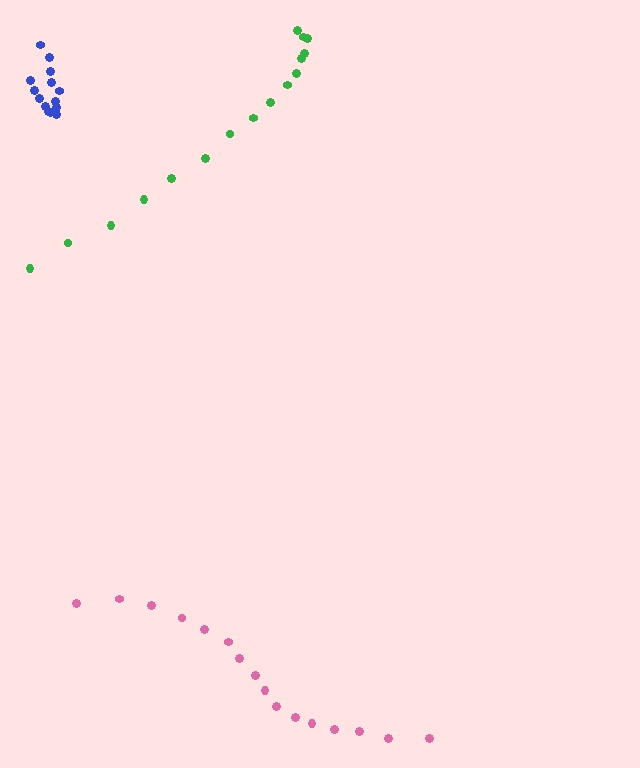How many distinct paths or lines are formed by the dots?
There are 3 distinct paths.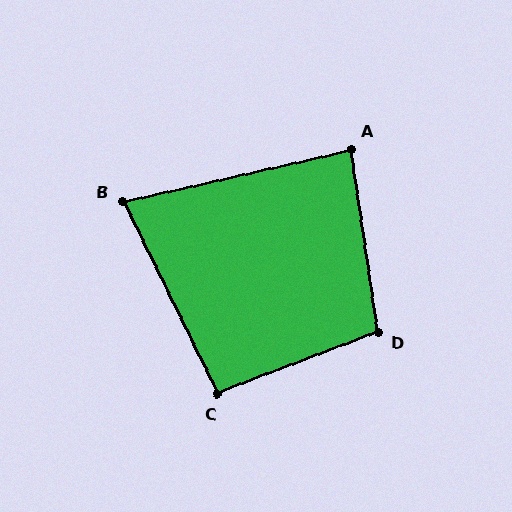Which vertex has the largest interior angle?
D, at approximately 103 degrees.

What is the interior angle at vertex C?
Approximately 95 degrees (approximately right).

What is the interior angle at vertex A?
Approximately 85 degrees (approximately right).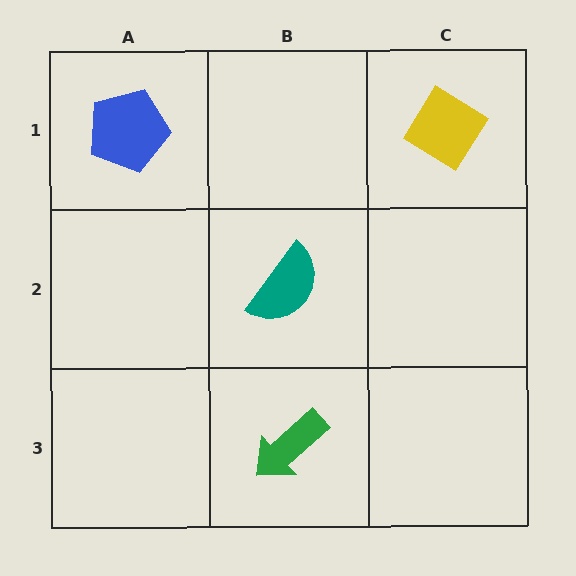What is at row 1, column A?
A blue pentagon.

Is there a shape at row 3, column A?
No, that cell is empty.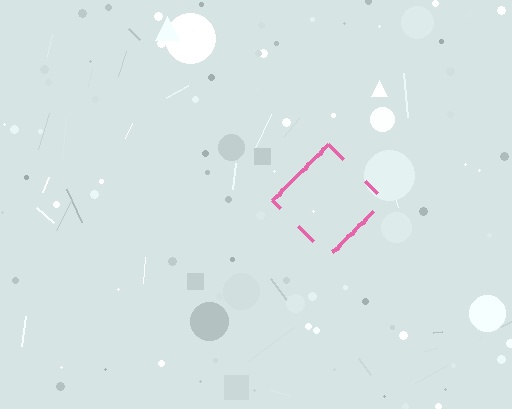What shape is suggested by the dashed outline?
The dashed outline suggests a diamond.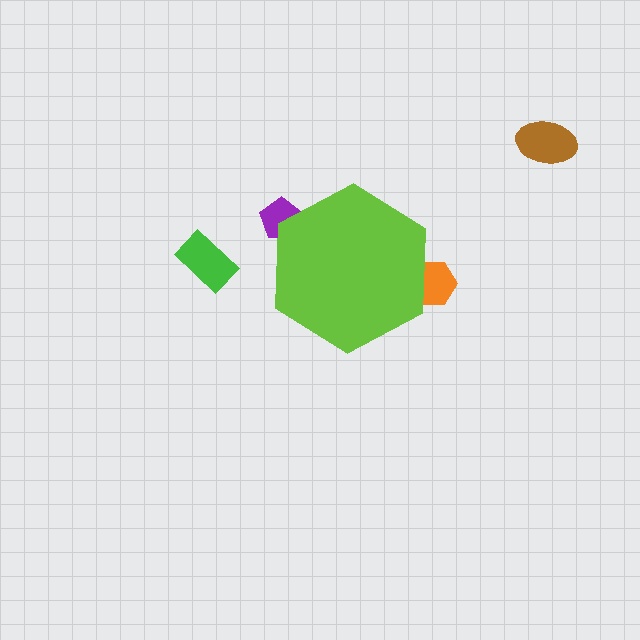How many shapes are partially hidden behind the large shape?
2 shapes are partially hidden.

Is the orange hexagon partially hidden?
Yes, the orange hexagon is partially hidden behind the lime hexagon.